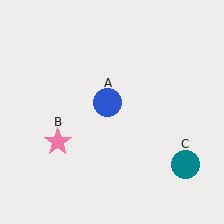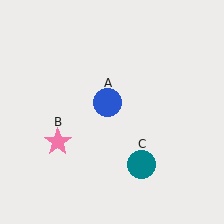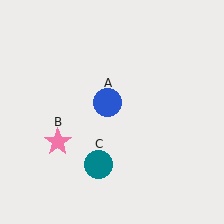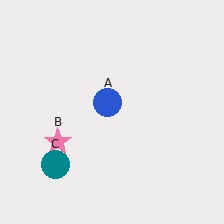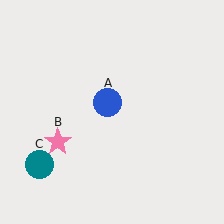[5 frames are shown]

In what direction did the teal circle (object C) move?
The teal circle (object C) moved left.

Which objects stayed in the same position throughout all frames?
Blue circle (object A) and pink star (object B) remained stationary.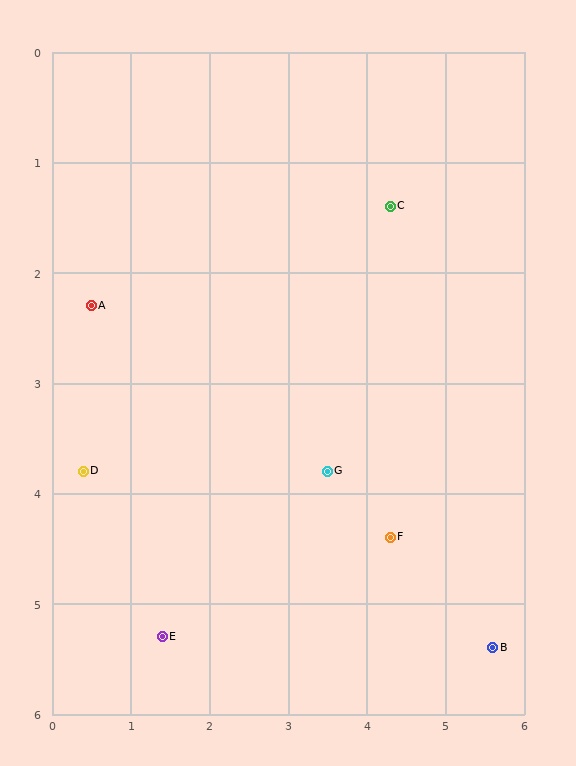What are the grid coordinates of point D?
Point D is at approximately (0.4, 3.8).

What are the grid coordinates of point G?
Point G is at approximately (3.5, 3.8).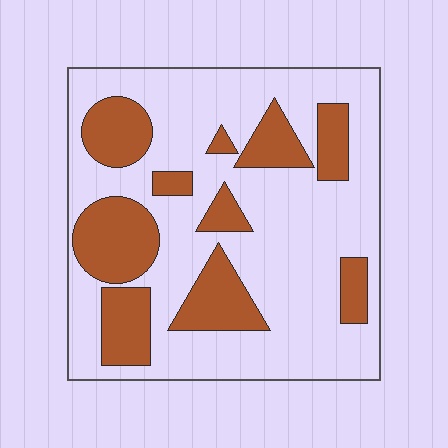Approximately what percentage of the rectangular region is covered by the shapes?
Approximately 30%.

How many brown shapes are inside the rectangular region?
10.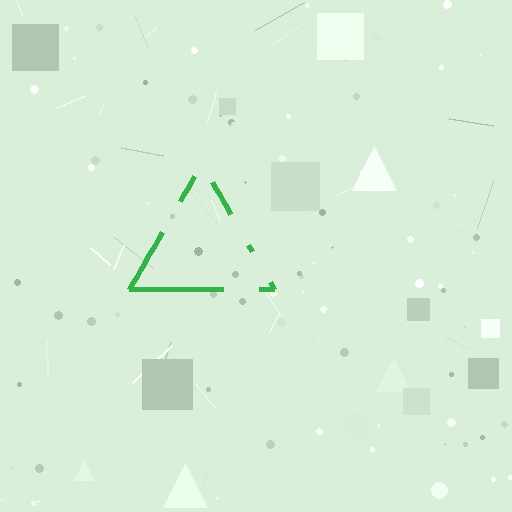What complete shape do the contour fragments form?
The contour fragments form a triangle.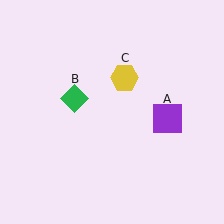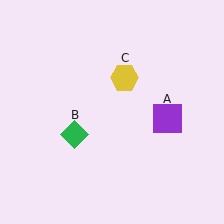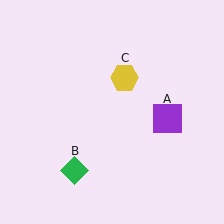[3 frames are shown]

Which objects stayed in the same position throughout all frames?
Purple square (object A) and yellow hexagon (object C) remained stationary.